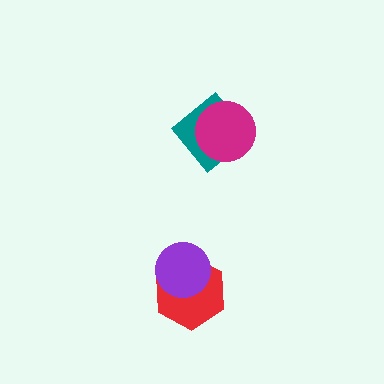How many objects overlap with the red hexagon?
1 object overlaps with the red hexagon.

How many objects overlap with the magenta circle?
1 object overlaps with the magenta circle.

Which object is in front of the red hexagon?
The purple circle is in front of the red hexagon.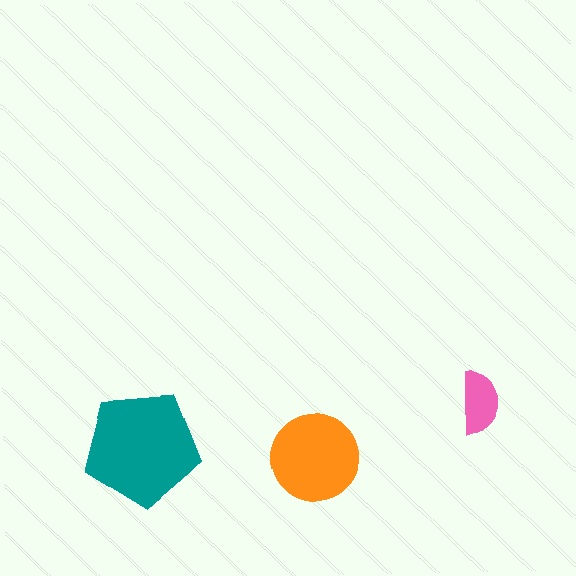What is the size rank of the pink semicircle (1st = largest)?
3rd.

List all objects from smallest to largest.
The pink semicircle, the orange circle, the teal pentagon.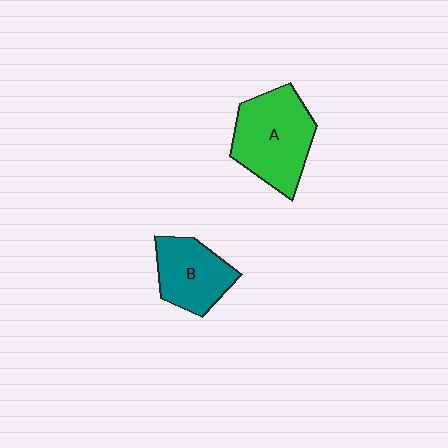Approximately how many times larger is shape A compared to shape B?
Approximately 1.4 times.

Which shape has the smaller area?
Shape B (teal).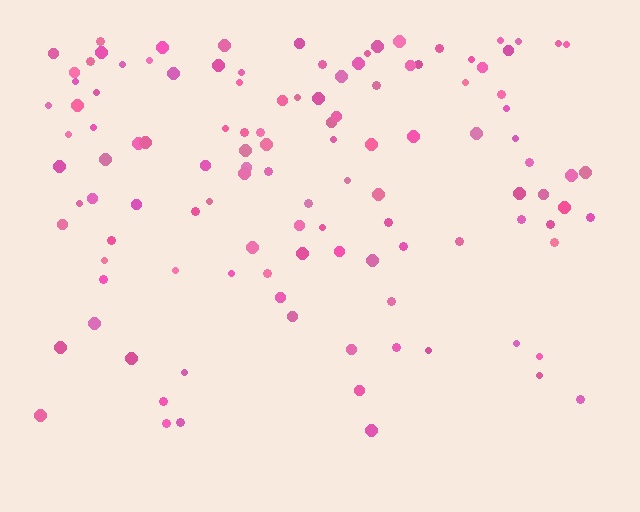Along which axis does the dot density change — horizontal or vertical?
Vertical.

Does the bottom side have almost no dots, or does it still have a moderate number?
Still a moderate number, just noticeably fewer than the top.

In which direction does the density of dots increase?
From bottom to top, with the top side densest.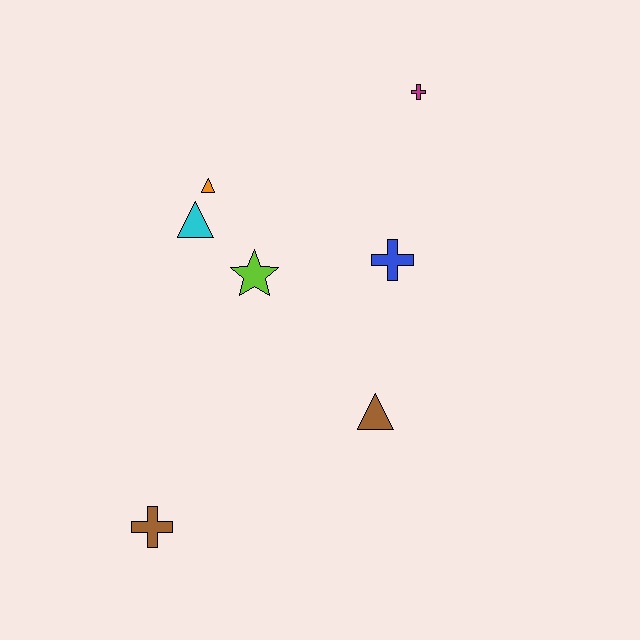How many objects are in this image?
There are 7 objects.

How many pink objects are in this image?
There are no pink objects.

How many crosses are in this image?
There are 3 crosses.